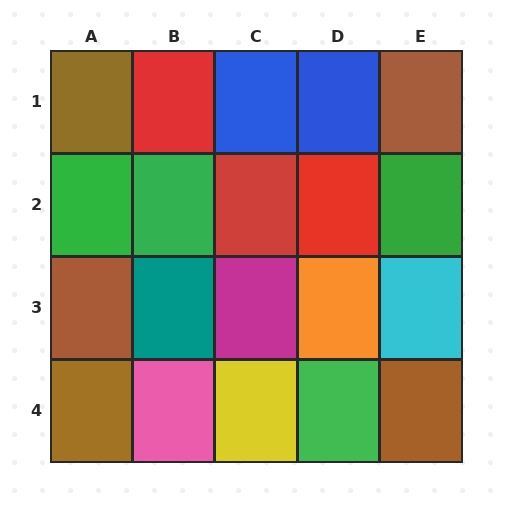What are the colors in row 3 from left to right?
Brown, teal, magenta, orange, cyan.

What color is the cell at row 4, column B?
Pink.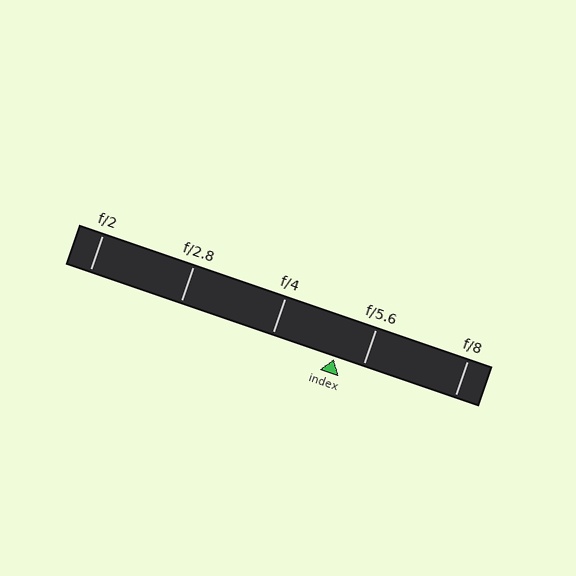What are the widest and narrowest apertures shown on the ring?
The widest aperture shown is f/2 and the narrowest is f/8.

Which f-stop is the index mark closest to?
The index mark is closest to f/5.6.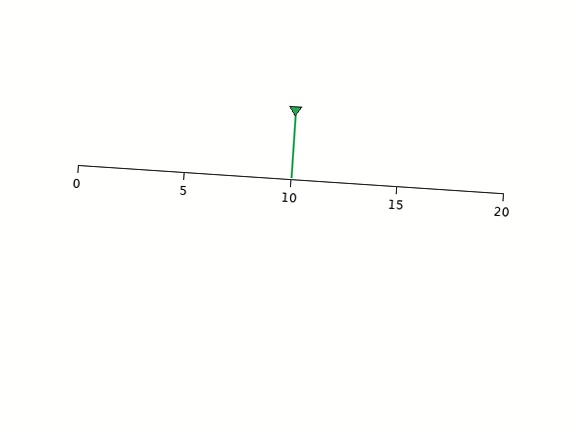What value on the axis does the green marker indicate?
The marker indicates approximately 10.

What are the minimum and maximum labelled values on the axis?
The axis runs from 0 to 20.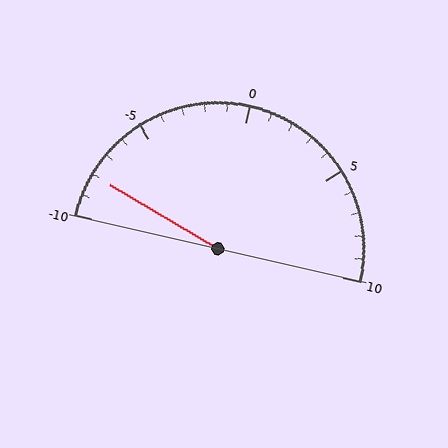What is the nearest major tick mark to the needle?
The nearest major tick mark is -10.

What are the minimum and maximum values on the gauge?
The gauge ranges from -10 to 10.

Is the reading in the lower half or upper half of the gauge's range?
The reading is in the lower half of the range (-10 to 10).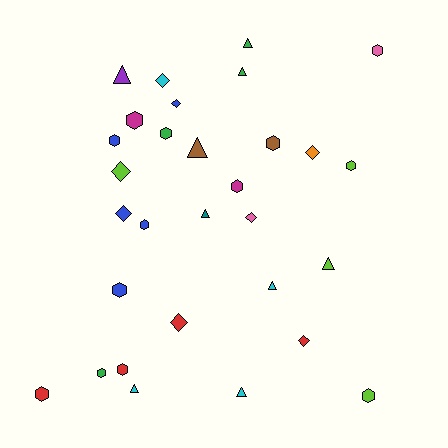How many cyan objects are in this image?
There are 4 cyan objects.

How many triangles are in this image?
There are 9 triangles.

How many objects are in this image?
There are 30 objects.